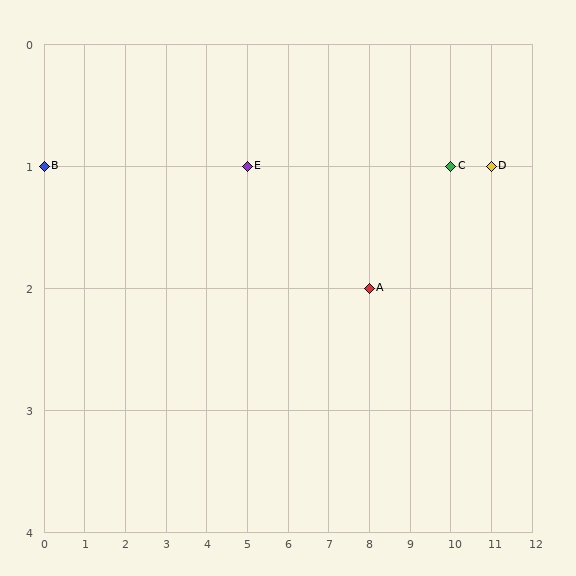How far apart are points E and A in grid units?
Points E and A are 3 columns and 1 row apart (about 3.2 grid units diagonally).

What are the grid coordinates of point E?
Point E is at grid coordinates (5, 1).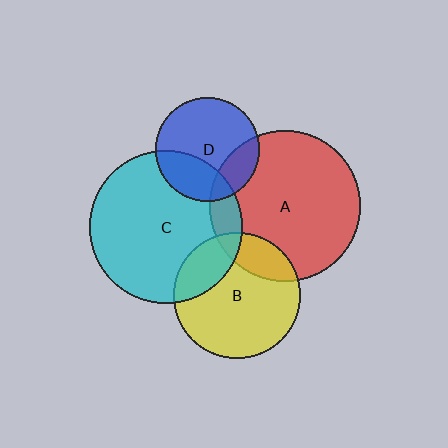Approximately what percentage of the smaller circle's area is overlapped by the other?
Approximately 20%.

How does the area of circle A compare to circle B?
Approximately 1.4 times.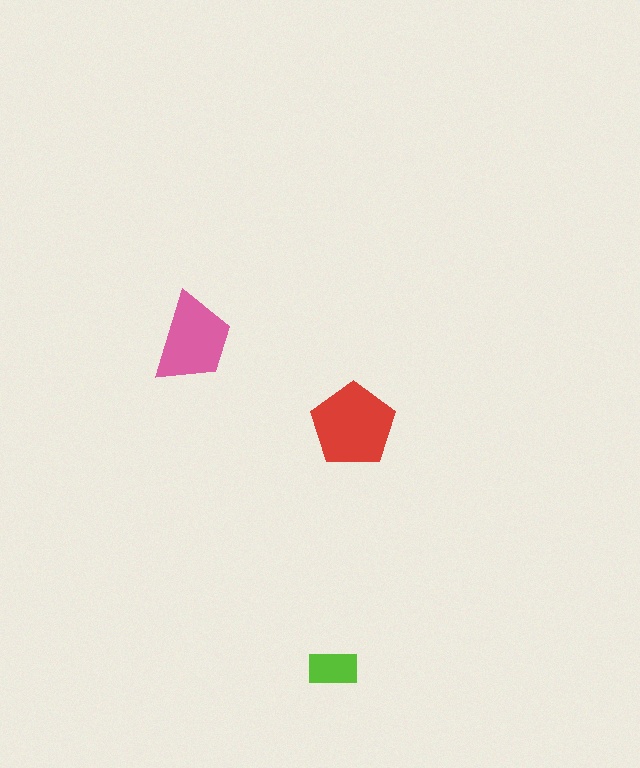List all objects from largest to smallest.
The red pentagon, the pink trapezoid, the lime rectangle.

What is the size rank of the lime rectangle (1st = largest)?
3rd.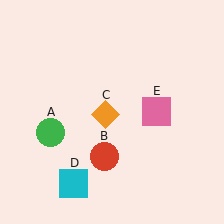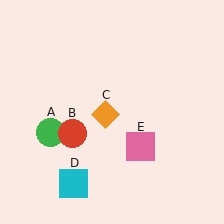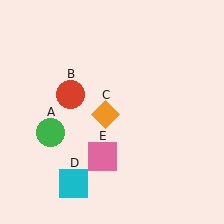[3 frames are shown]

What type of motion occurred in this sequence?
The red circle (object B), pink square (object E) rotated clockwise around the center of the scene.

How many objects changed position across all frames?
2 objects changed position: red circle (object B), pink square (object E).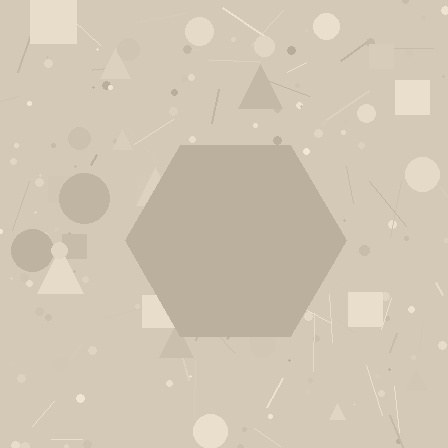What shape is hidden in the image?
A hexagon is hidden in the image.